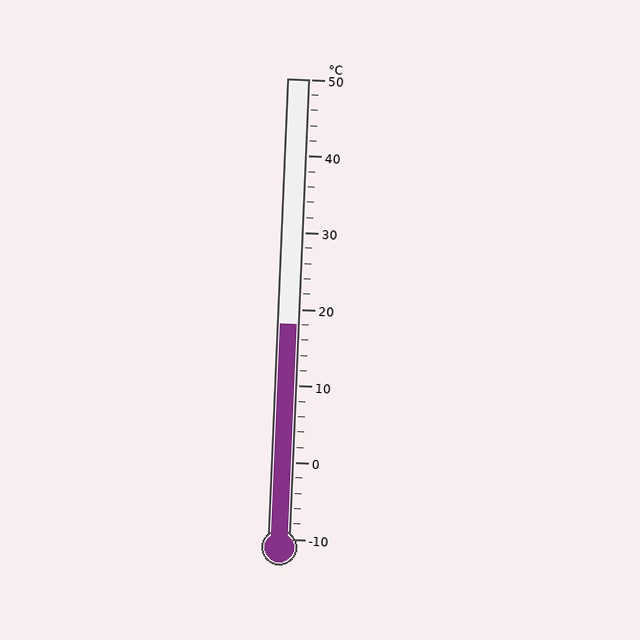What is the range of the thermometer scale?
The thermometer scale ranges from -10°C to 50°C.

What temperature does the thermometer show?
The thermometer shows approximately 18°C.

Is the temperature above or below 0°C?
The temperature is above 0°C.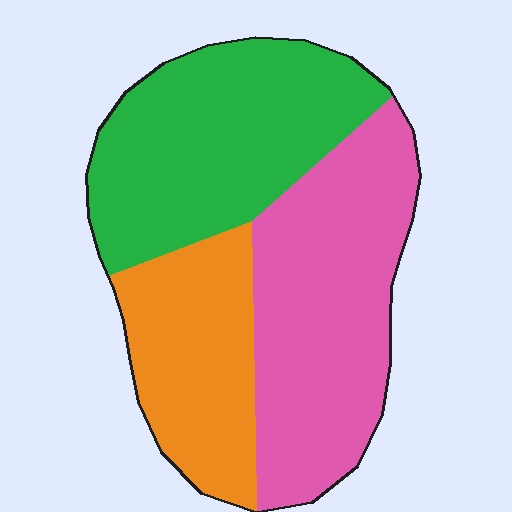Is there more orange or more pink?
Pink.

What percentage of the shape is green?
Green takes up between a third and a half of the shape.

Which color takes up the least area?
Orange, at roughly 25%.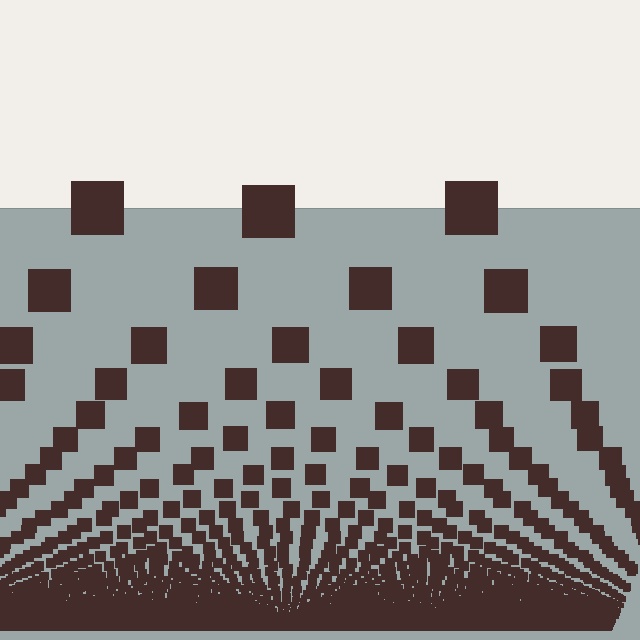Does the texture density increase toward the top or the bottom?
Density increases toward the bottom.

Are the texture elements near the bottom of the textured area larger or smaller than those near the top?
Smaller. The gradient is inverted — elements near the bottom are smaller and denser.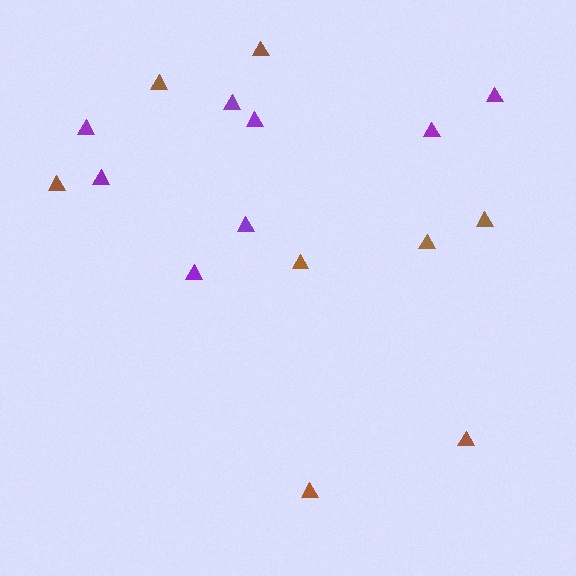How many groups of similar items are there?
There are 2 groups: one group of brown triangles (8) and one group of purple triangles (8).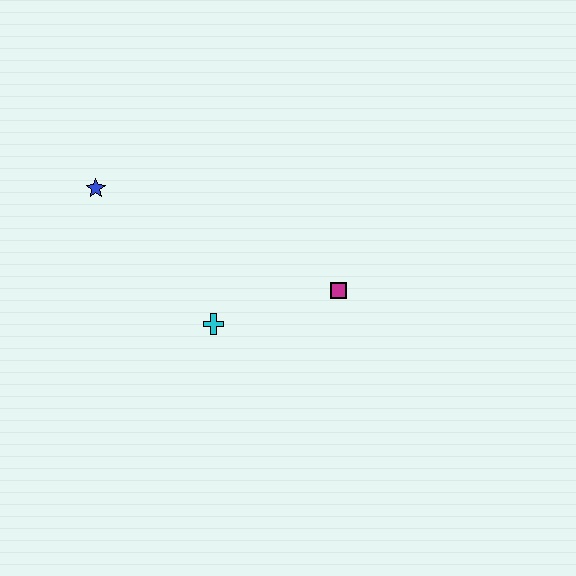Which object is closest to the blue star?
The cyan cross is closest to the blue star.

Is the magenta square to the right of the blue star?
Yes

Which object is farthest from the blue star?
The magenta square is farthest from the blue star.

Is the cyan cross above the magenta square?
No